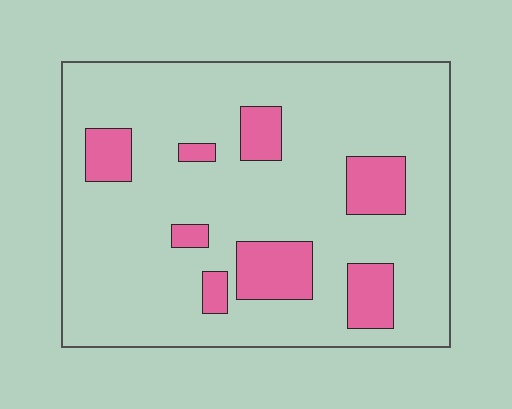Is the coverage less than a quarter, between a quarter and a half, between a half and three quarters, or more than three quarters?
Less than a quarter.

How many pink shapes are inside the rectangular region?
8.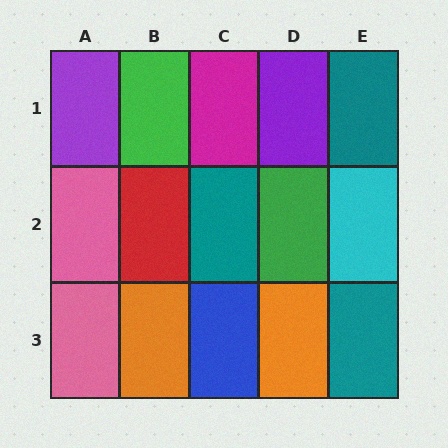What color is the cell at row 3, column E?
Teal.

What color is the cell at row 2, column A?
Pink.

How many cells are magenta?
1 cell is magenta.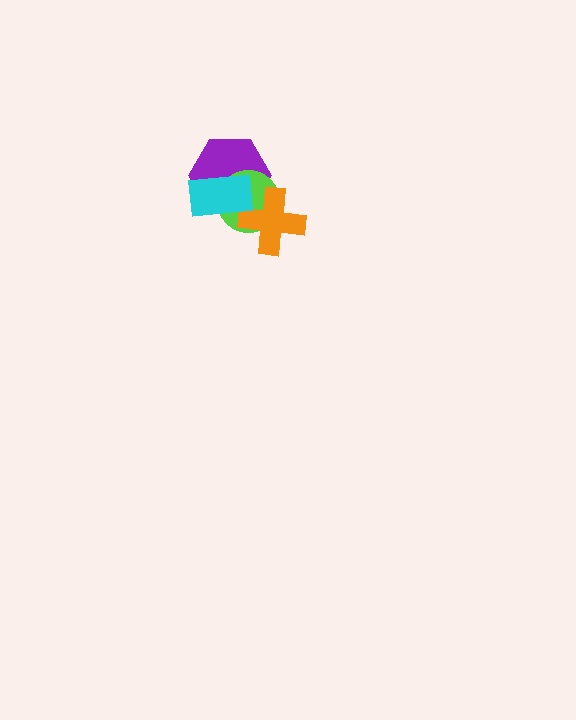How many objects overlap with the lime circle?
3 objects overlap with the lime circle.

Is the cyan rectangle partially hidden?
No, no other shape covers it.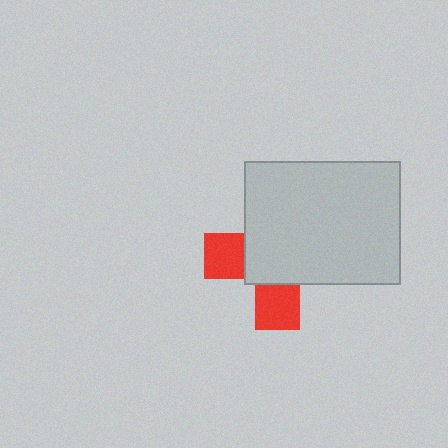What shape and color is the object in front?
The object in front is a light gray rectangle.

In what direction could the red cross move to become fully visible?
The red cross could move toward the lower-left. That would shift it out from behind the light gray rectangle entirely.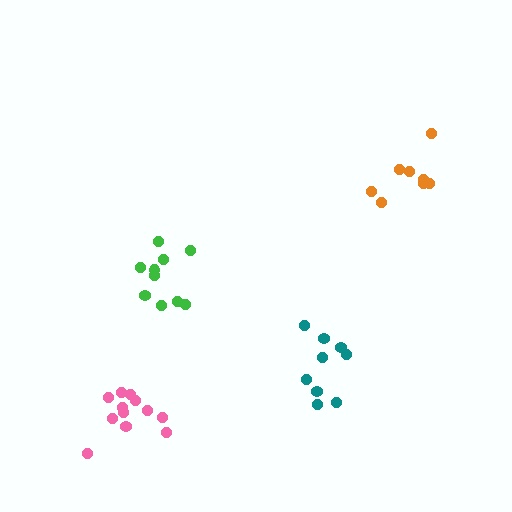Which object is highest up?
The orange cluster is topmost.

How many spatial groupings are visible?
There are 4 spatial groupings.